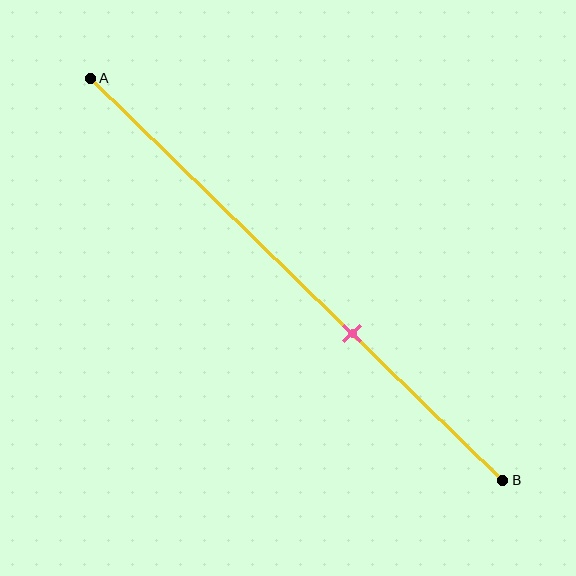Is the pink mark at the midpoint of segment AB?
No, the mark is at about 65% from A, not at the 50% midpoint.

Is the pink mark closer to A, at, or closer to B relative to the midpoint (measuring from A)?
The pink mark is closer to point B than the midpoint of segment AB.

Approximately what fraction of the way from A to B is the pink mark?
The pink mark is approximately 65% of the way from A to B.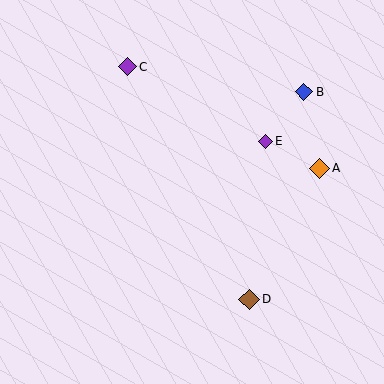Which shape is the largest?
The brown diamond (labeled D) is the largest.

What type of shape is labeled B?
Shape B is a blue diamond.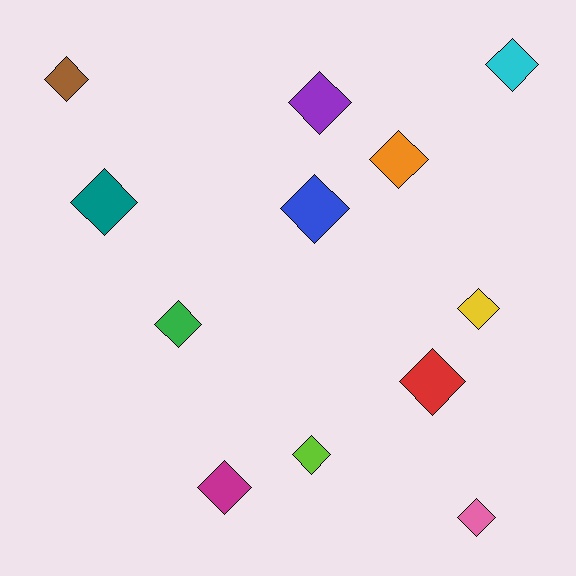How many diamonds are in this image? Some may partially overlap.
There are 12 diamonds.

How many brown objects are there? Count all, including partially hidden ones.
There is 1 brown object.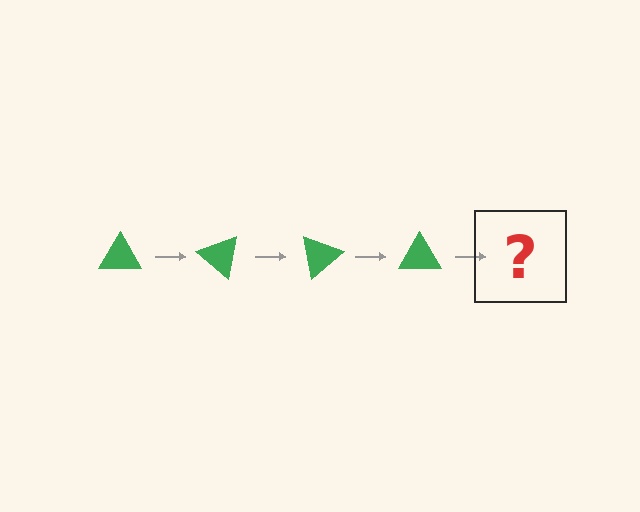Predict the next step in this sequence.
The next step is a green triangle rotated 160 degrees.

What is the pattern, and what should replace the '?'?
The pattern is that the triangle rotates 40 degrees each step. The '?' should be a green triangle rotated 160 degrees.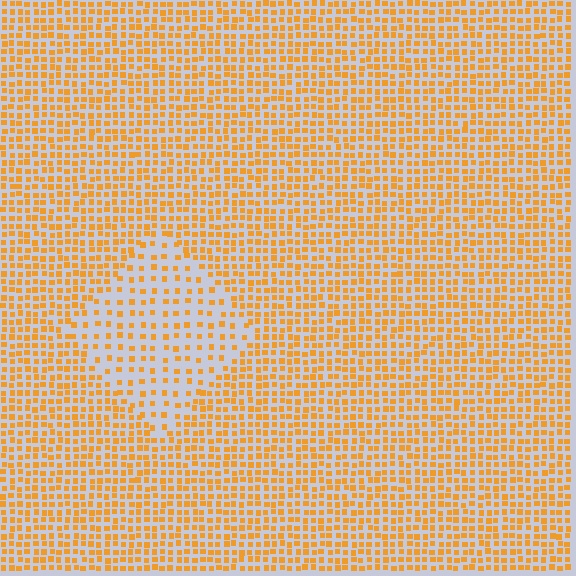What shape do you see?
I see a diamond.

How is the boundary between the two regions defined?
The boundary is defined by a change in element density (approximately 2.1x ratio). All elements are the same color, size, and shape.